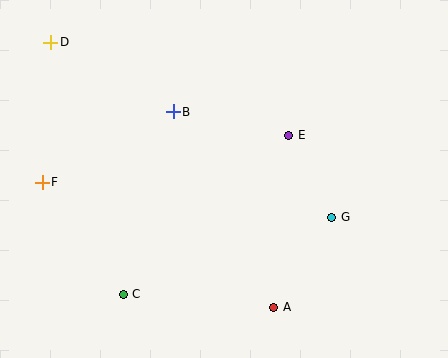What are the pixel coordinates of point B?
Point B is at (173, 112).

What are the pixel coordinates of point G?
Point G is at (332, 217).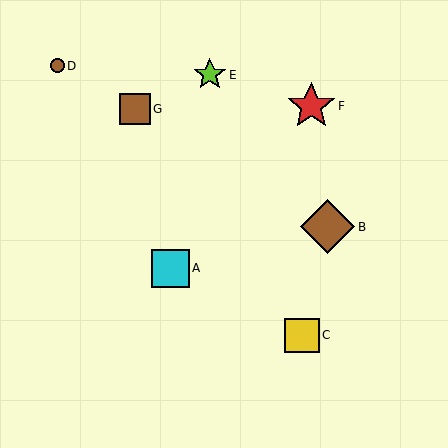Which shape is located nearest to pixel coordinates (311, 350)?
The yellow square (labeled C) at (302, 335) is nearest to that location.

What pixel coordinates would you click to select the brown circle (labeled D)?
Click at (57, 66) to select the brown circle D.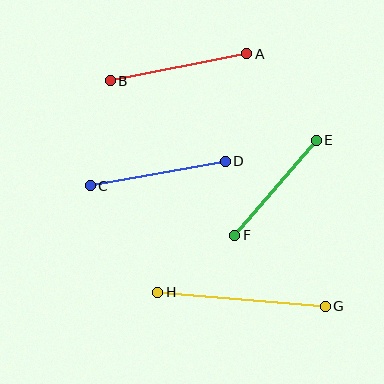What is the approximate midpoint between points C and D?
The midpoint is at approximately (158, 174) pixels.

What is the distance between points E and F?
The distance is approximately 126 pixels.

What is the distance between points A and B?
The distance is approximately 139 pixels.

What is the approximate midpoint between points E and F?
The midpoint is at approximately (276, 188) pixels.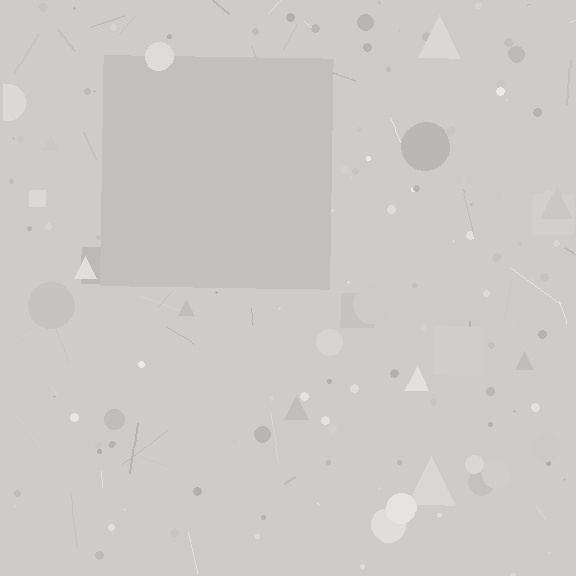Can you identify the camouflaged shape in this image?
The camouflaged shape is a square.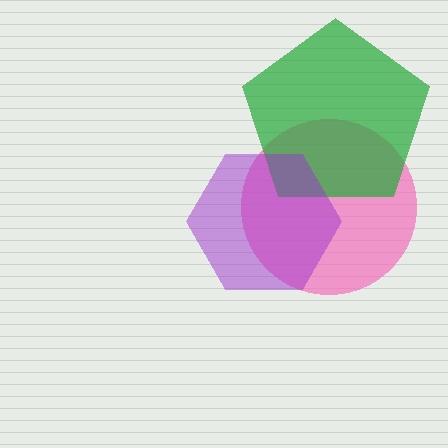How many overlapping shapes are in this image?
There are 3 overlapping shapes in the image.